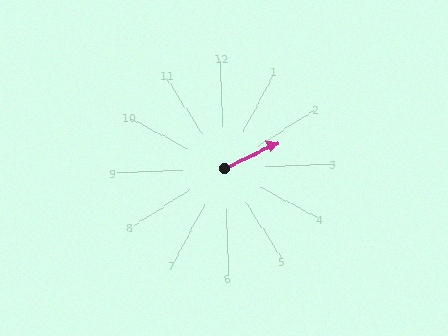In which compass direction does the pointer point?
Northeast.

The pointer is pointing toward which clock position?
Roughly 2 o'clock.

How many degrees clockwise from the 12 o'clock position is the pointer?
Approximately 67 degrees.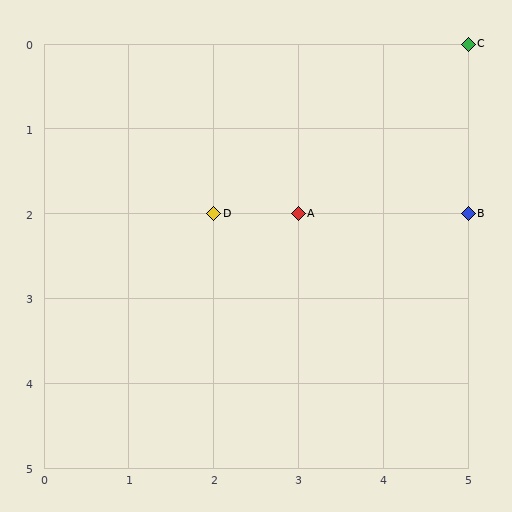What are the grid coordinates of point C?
Point C is at grid coordinates (5, 0).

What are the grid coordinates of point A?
Point A is at grid coordinates (3, 2).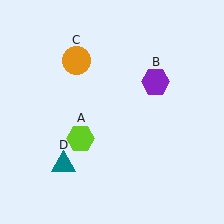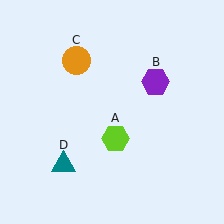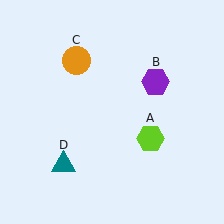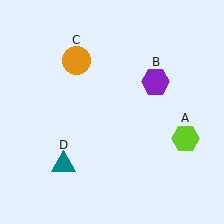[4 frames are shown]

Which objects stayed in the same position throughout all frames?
Purple hexagon (object B) and orange circle (object C) and teal triangle (object D) remained stationary.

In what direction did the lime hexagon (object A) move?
The lime hexagon (object A) moved right.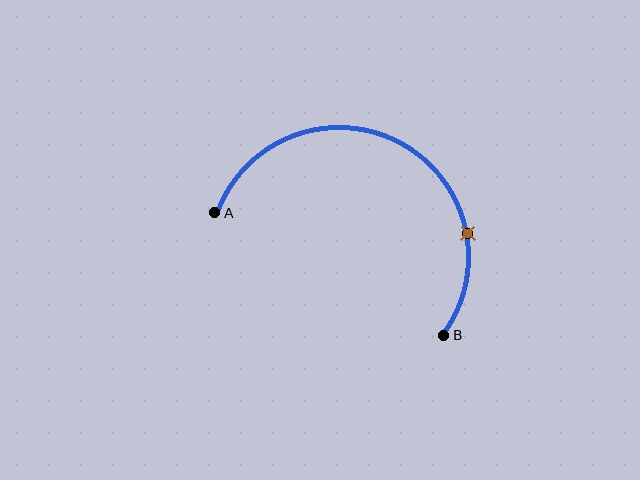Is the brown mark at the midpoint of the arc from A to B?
No. The brown mark lies on the arc but is closer to endpoint B. The arc midpoint would be at the point on the curve equidistant along the arc from both A and B.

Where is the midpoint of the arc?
The arc midpoint is the point on the curve farthest from the straight line joining A and B. It sits above that line.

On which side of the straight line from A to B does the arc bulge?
The arc bulges above the straight line connecting A and B.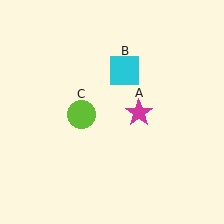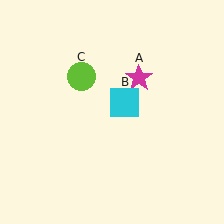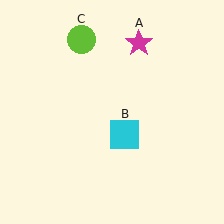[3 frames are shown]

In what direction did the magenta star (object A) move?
The magenta star (object A) moved up.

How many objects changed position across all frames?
3 objects changed position: magenta star (object A), cyan square (object B), lime circle (object C).